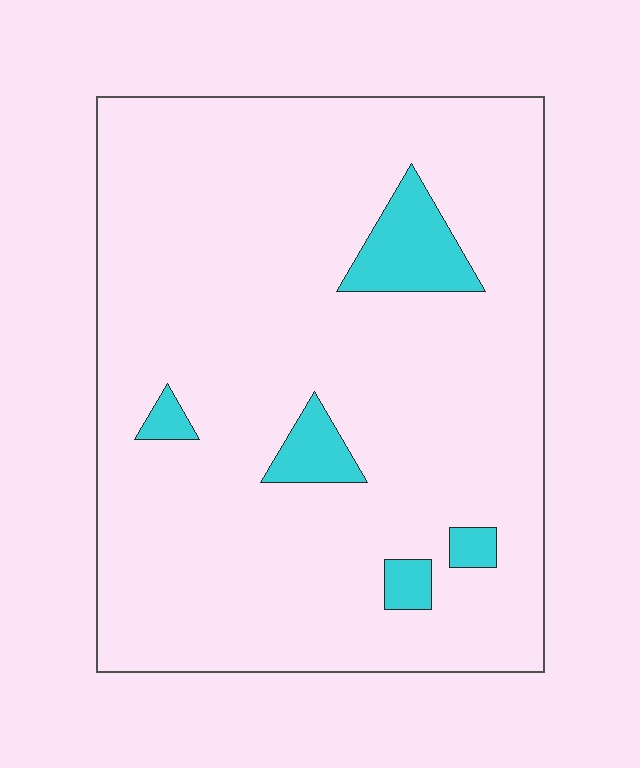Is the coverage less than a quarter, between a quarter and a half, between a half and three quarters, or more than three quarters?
Less than a quarter.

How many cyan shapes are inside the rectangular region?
5.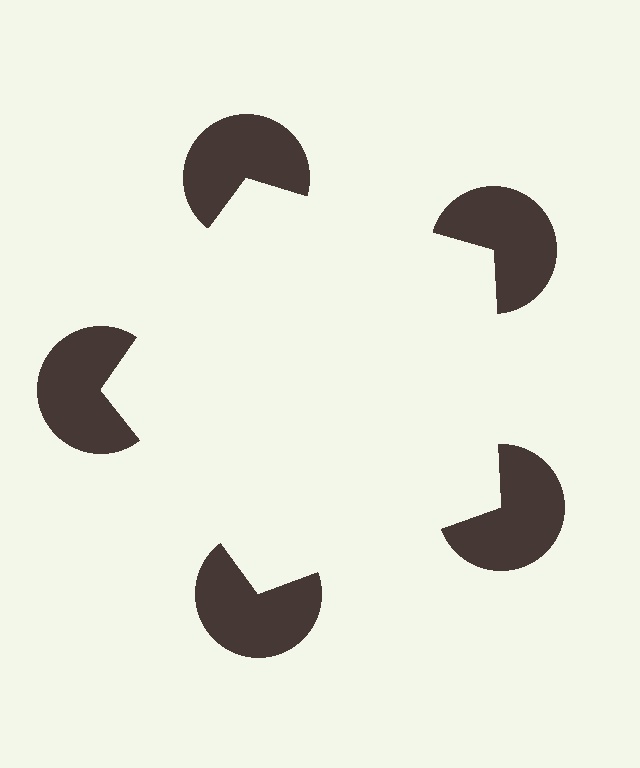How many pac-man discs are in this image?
There are 5 — one at each vertex of the illusory pentagon.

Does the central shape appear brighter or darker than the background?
It typically appears slightly brighter than the background, even though no actual brightness change is drawn.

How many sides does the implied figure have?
5 sides.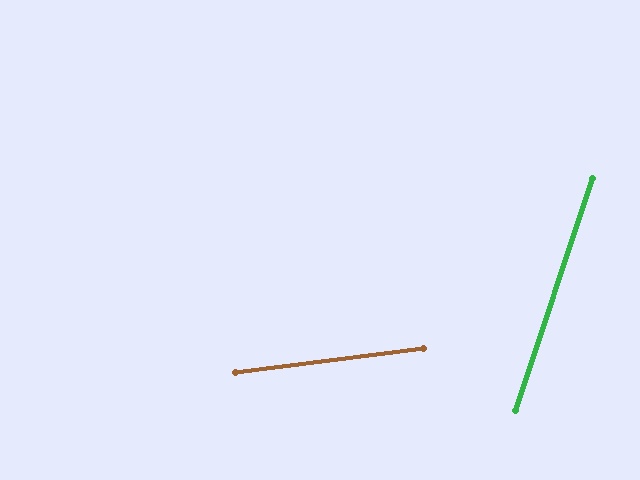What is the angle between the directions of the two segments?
Approximately 64 degrees.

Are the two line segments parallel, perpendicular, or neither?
Neither parallel nor perpendicular — they differ by about 64°.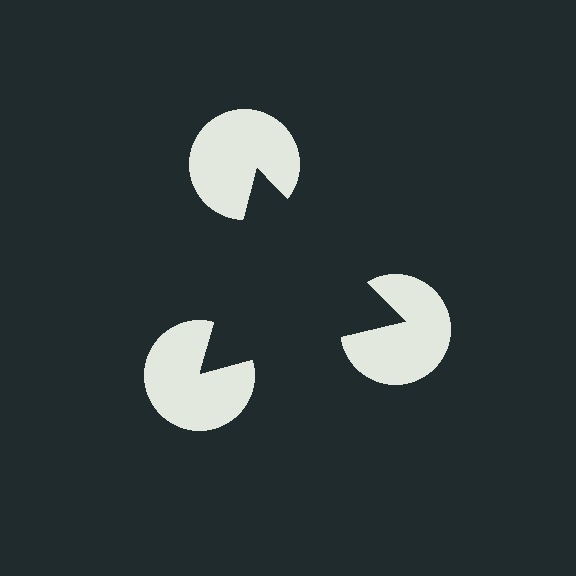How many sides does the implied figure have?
3 sides.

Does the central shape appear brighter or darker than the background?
It typically appears slightly darker than the background, even though no actual brightness change is drawn.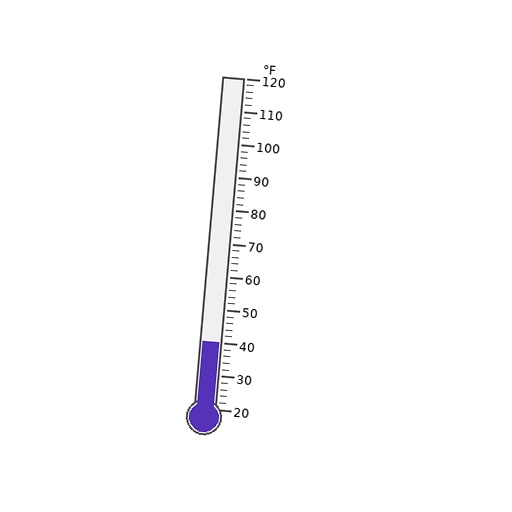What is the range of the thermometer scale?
The thermometer scale ranges from 20°F to 120°F.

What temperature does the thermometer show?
The thermometer shows approximately 40°F.